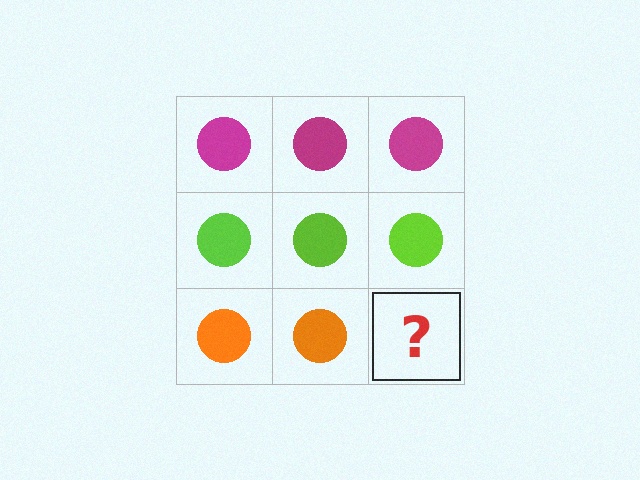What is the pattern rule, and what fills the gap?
The rule is that each row has a consistent color. The gap should be filled with an orange circle.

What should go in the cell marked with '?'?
The missing cell should contain an orange circle.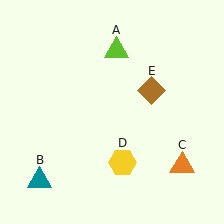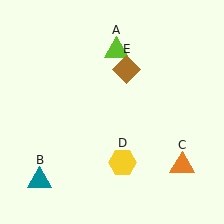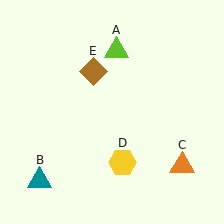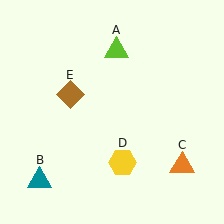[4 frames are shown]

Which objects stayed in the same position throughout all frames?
Lime triangle (object A) and teal triangle (object B) and orange triangle (object C) and yellow hexagon (object D) remained stationary.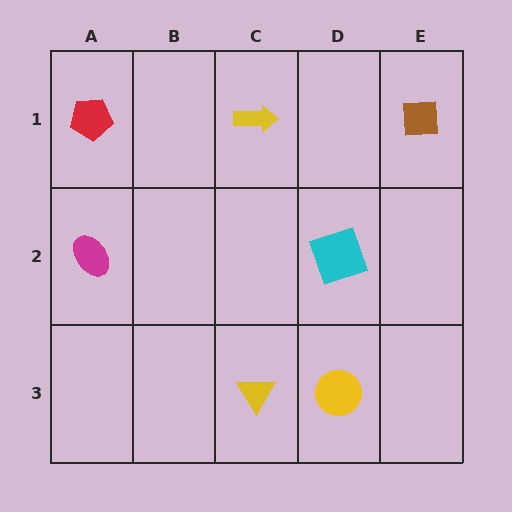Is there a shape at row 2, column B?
No, that cell is empty.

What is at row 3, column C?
A yellow triangle.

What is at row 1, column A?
A red pentagon.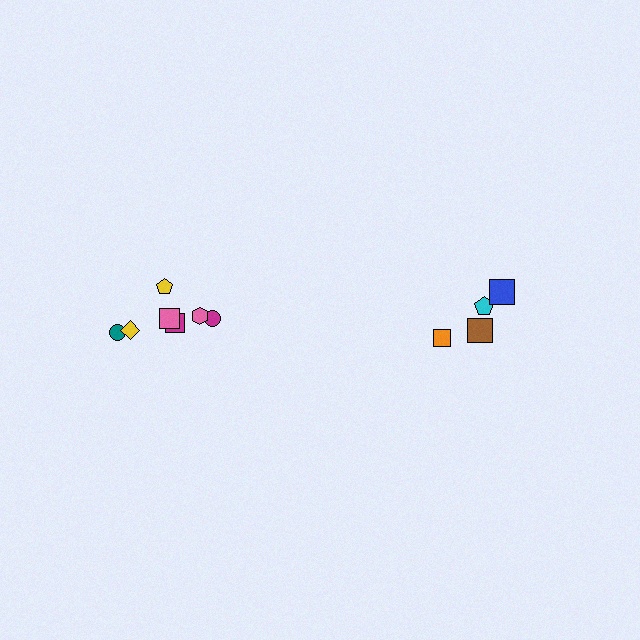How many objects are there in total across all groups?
There are 11 objects.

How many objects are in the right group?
There are 4 objects.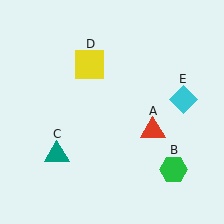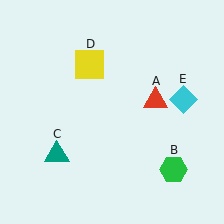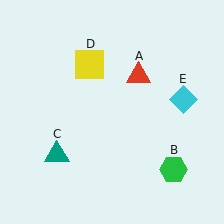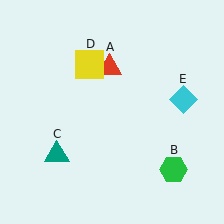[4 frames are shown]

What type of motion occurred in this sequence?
The red triangle (object A) rotated counterclockwise around the center of the scene.